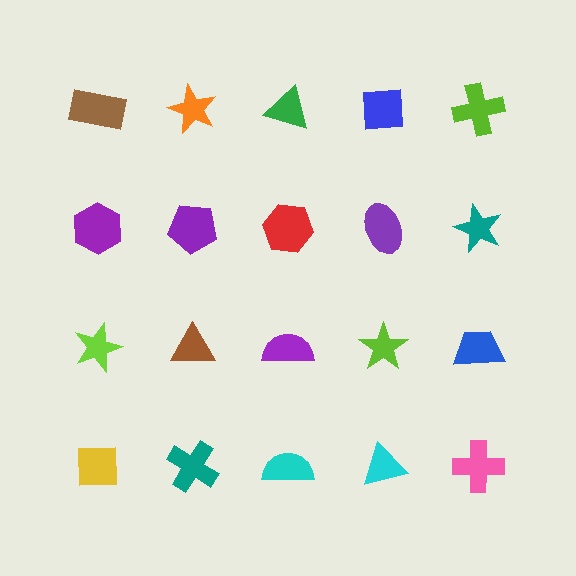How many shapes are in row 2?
5 shapes.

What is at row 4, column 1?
A yellow square.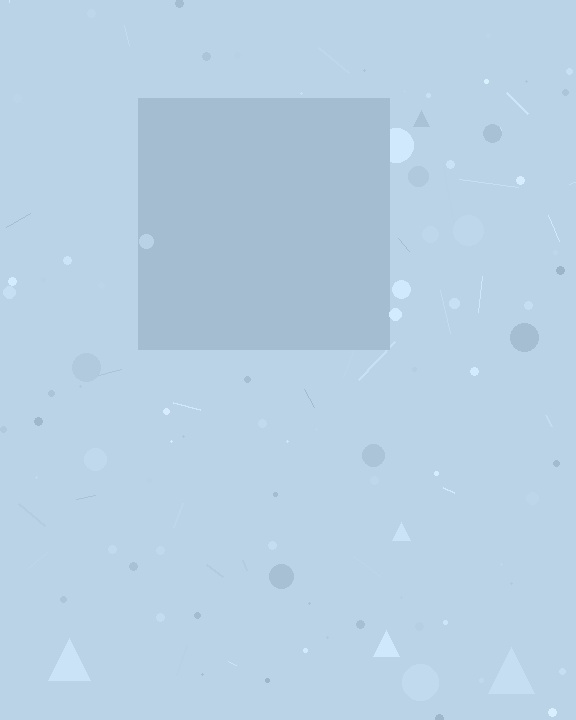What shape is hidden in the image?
A square is hidden in the image.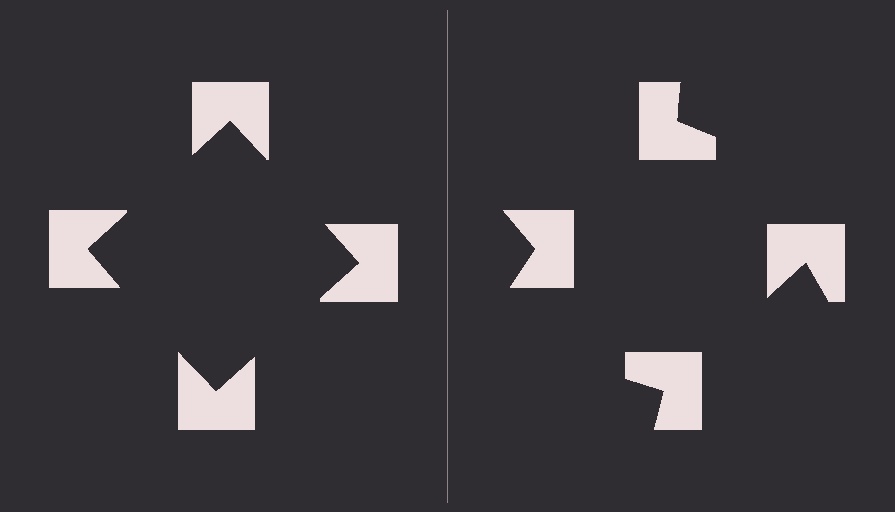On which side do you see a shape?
An illusory square appears on the left side. On the right side the wedge cuts are rotated, so no coherent shape forms.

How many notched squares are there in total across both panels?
8 — 4 on each side.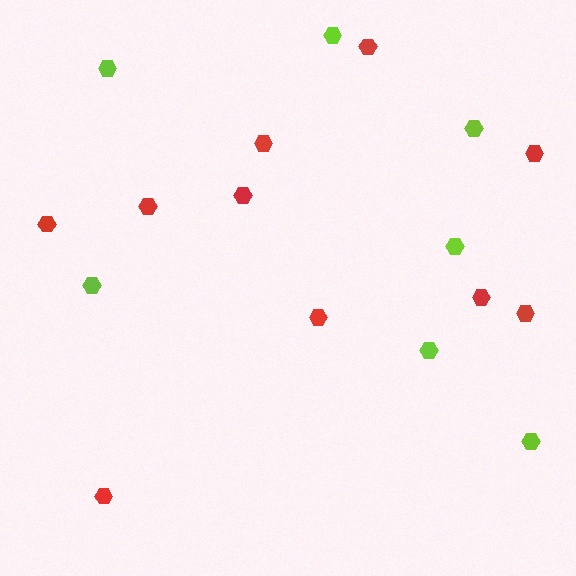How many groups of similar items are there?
There are 2 groups: one group of lime hexagons (7) and one group of red hexagons (10).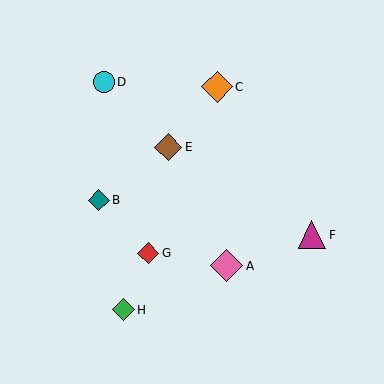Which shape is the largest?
The pink diamond (labeled A) is the largest.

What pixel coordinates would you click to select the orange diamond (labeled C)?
Click at (217, 87) to select the orange diamond C.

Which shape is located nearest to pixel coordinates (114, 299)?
The green diamond (labeled H) at (124, 310) is nearest to that location.